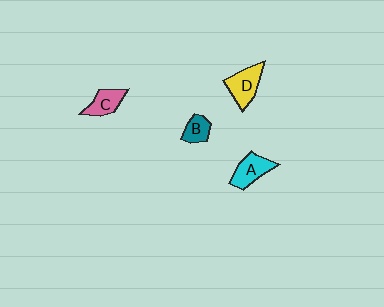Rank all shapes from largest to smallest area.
From largest to smallest: D (yellow), A (cyan), C (pink), B (teal).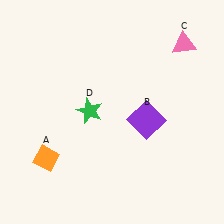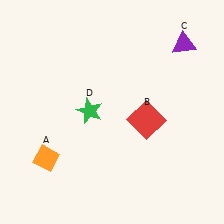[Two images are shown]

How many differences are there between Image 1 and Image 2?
There are 2 differences between the two images.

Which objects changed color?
B changed from purple to red. C changed from pink to purple.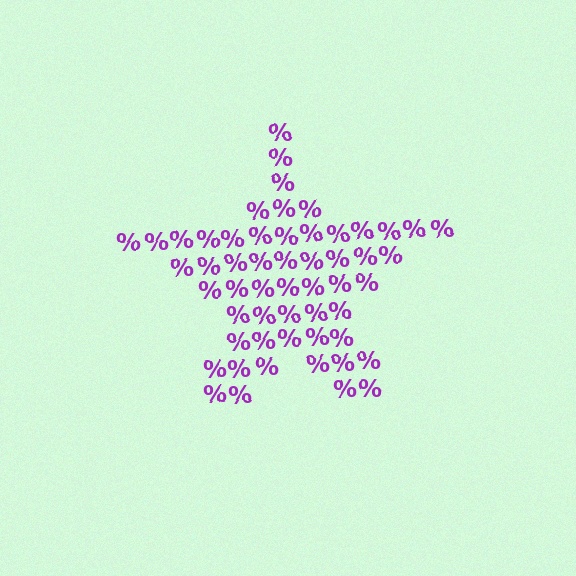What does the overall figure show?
The overall figure shows a star.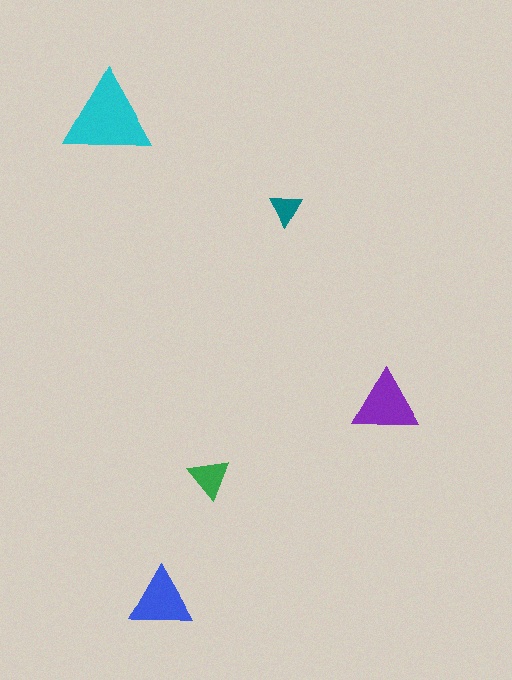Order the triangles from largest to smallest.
the cyan one, the purple one, the blue one, the green one, the teal one.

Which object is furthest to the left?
The cyan triangle is leftmost.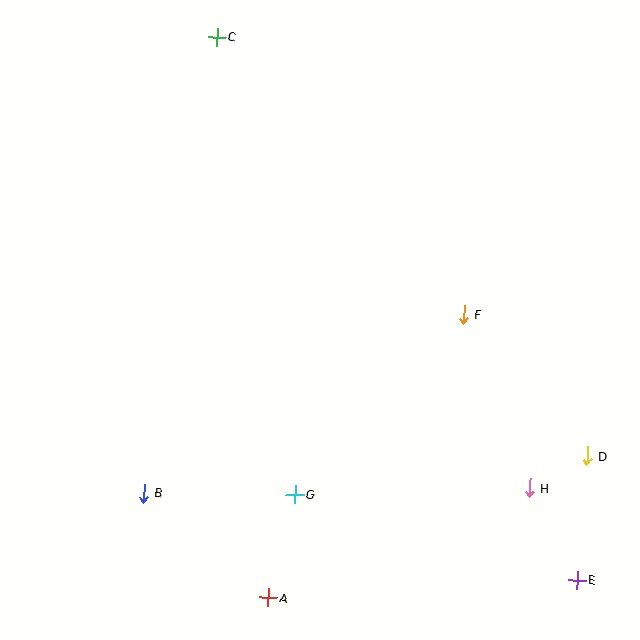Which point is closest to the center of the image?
Point F at (464, 314) is closest to the center.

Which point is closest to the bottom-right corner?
Point E is closest to the bottom-right corner.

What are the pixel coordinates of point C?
Point C is at (217, 37).